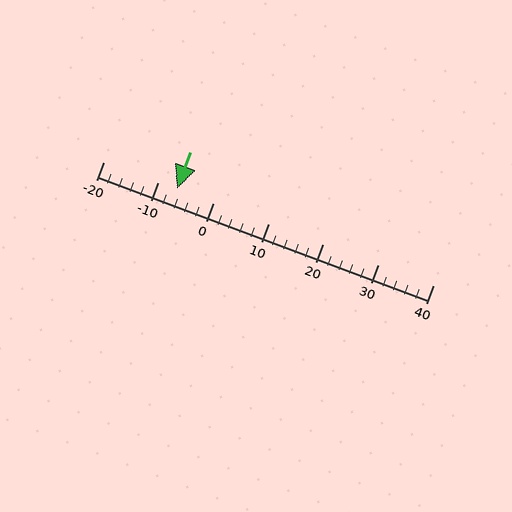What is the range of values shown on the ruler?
The ruler shows values from -20 to 40.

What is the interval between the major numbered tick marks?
The major tick marks are spaced 10 units apart.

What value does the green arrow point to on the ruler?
The green arrow points to approximately -7.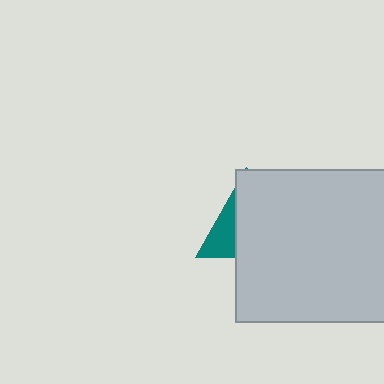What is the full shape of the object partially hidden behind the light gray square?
The partially hidden object is a teal triangle.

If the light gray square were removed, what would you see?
You would see the complete teal triangle.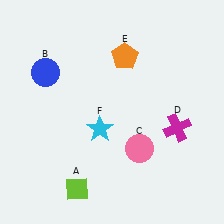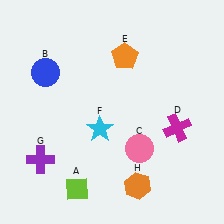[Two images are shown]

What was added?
A purple cross (G), an orange hexagon (H) were added in Image 2.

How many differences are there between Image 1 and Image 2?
There are 2 differences between the two images.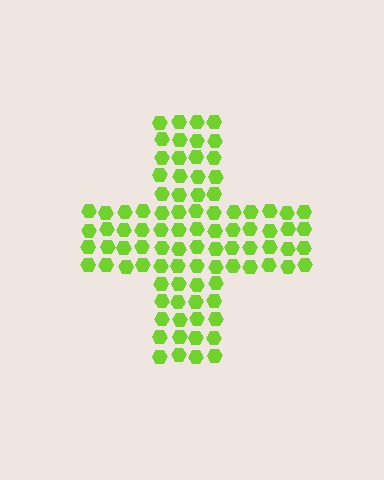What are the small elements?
The small elements are hexagons.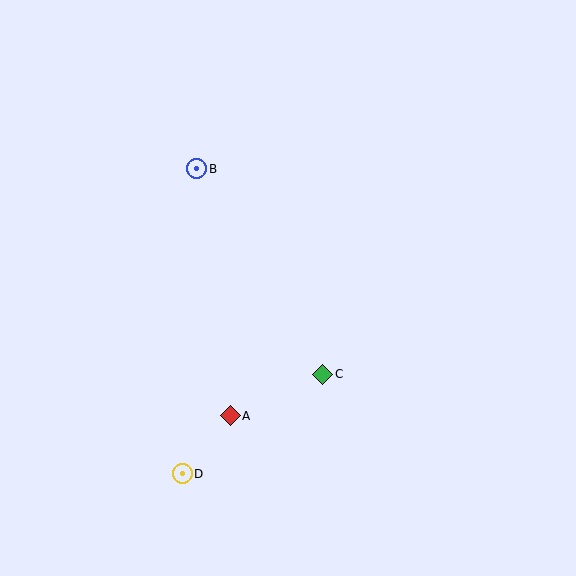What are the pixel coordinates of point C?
Point C is at (323, 374).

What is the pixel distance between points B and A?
The distance between B and A is 250 pixels.